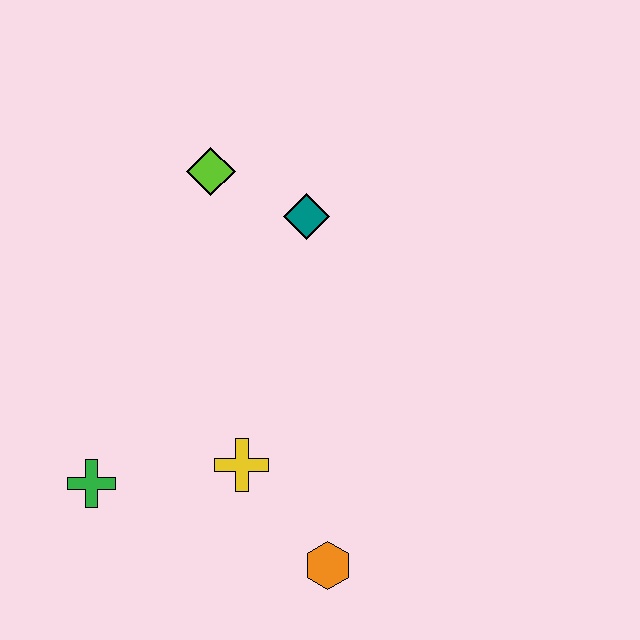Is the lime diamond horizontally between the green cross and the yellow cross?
Yes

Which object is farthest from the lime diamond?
The orange hexagon is farthest from the lime diamond.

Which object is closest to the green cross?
The yellow cross is closest to the green cross.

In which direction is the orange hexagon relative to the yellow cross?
The orange hexagon is below the yellow cross.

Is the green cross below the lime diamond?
Yes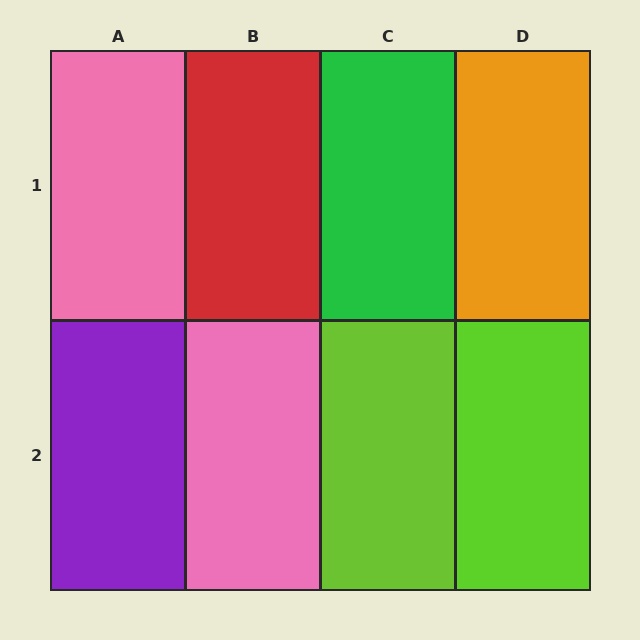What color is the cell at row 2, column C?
Lime.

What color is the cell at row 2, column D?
Lime.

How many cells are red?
1 cell is red.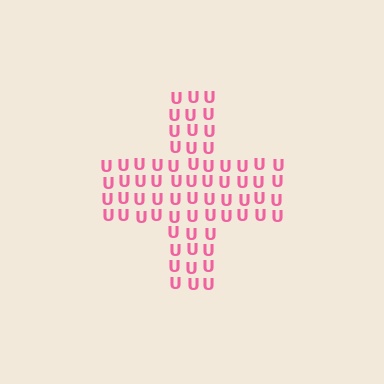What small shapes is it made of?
It is made of small letter U's.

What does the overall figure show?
The overall figure shows a cross.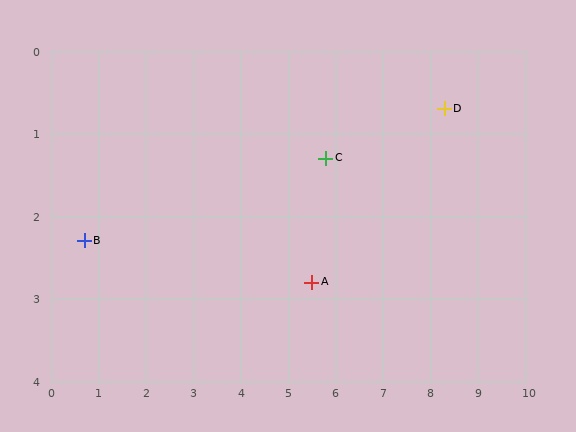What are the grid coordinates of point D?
Point D is at approximately (8.3, 0.7).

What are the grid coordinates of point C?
Point C is at approximately (5.8, 1.3).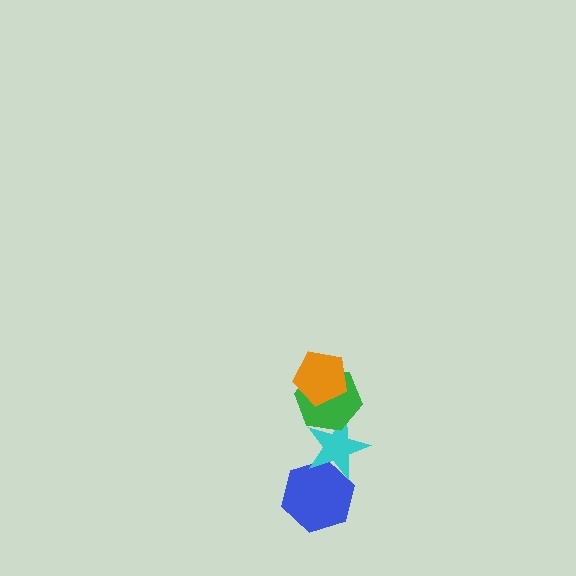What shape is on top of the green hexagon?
The orange pentagon is on top of the green hexagon.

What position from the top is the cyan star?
The cyan star is 3rd from the top.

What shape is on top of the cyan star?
The green hexagon is on top of the cyan star.